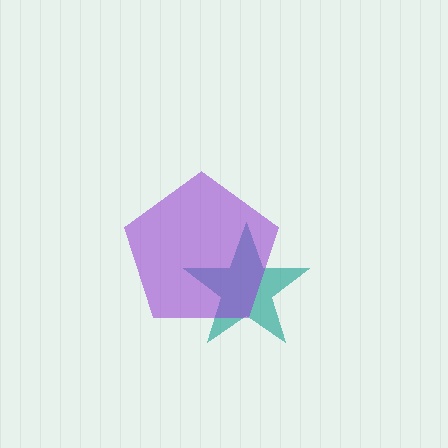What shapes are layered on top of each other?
The layered shapes are: a teal star, a purple pentagon.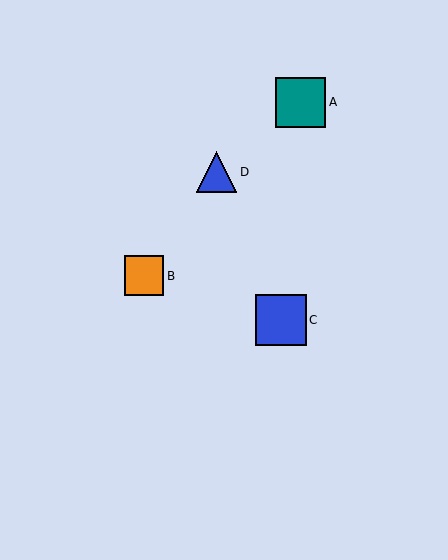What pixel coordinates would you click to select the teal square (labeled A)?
Click at (300, 102) to select the teal square A.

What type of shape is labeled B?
Shape B is an orange square.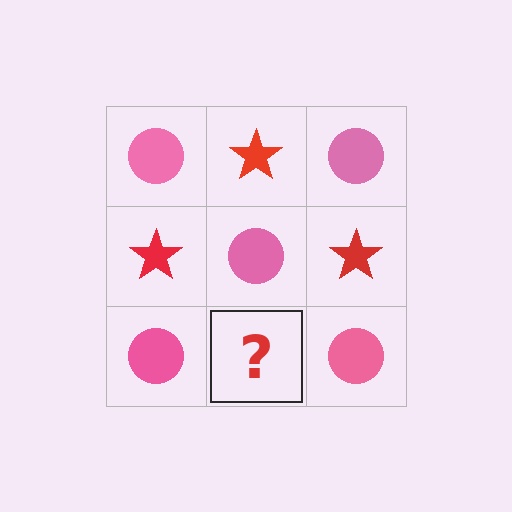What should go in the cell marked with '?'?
The missing cell should contain a red star.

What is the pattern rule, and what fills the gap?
The rule is that it alternates pink circle and red star in a checkerboard pattern. The gap should be filled with a red star.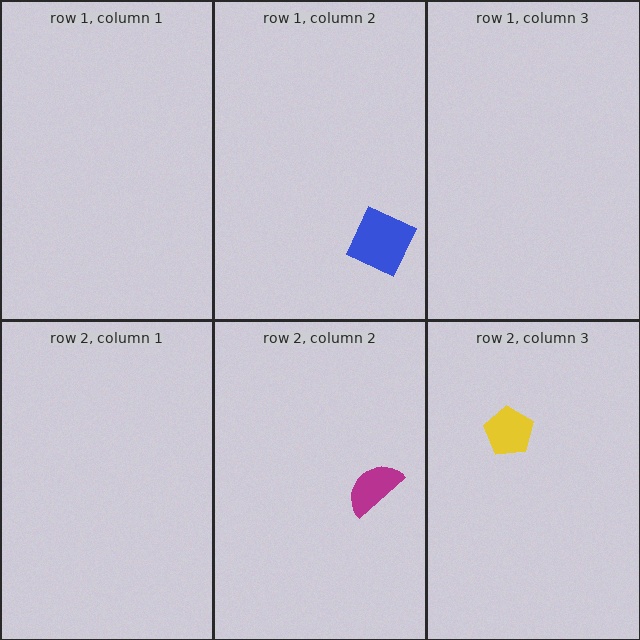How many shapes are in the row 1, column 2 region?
1.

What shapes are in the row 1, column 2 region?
The blue square.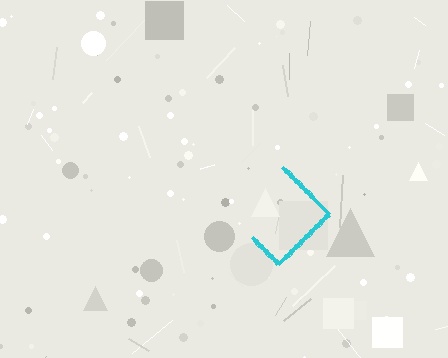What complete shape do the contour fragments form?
The contour fragments form a diamond.